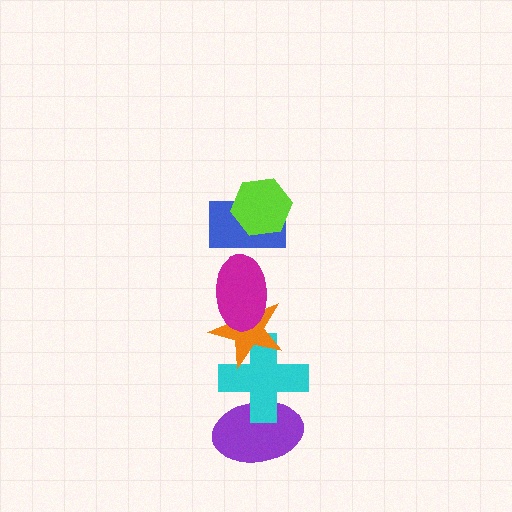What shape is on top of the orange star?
The magenta ellipse is on top of the orange star.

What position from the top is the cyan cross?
The cyan cross is 5th from the top.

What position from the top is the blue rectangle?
The blue rectangle is 2nd from the top.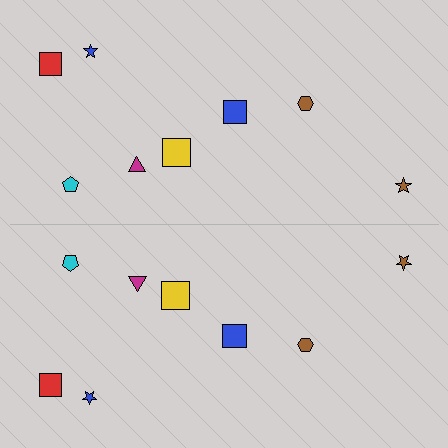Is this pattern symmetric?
Yes, this pattern has bilateral (reflection) symmetry.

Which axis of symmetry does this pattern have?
The pattern has a horizontal axis of symmetry running through the center of the image.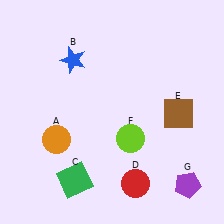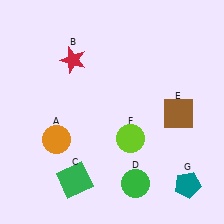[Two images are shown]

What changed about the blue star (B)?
In Image 1, B is blue. In Image 2, it changed to red.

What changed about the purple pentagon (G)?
In Image 1, G is purple. In Image 2, it changed to teal.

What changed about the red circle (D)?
In Image 1, D is red. In Image 2, it changed to green.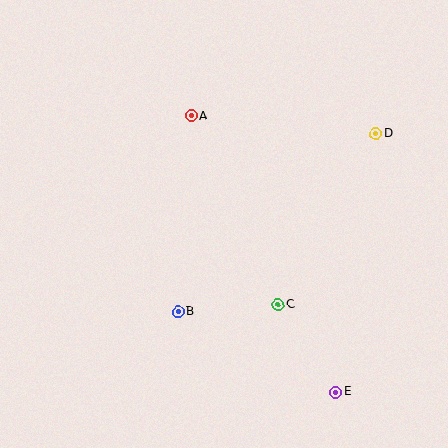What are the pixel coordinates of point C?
Point C is at (278, 305).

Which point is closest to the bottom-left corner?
Point B is closest to the bottom-left corner.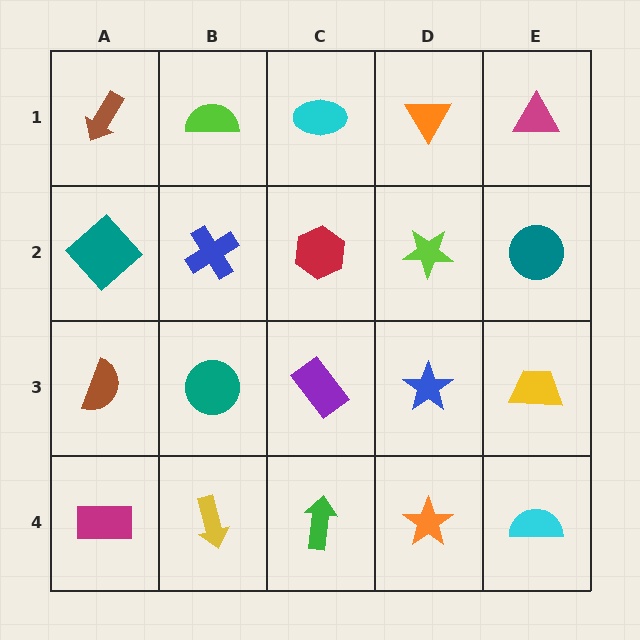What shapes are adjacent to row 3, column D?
A lime star (row 2, column D), an orange star (row 4, column D), a purple rectangle (row 3, column C), a yellow trapezoid (row 3, column E).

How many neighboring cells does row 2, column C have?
4.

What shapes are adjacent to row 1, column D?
A lime star (row 2, column D), a cyan ellipse (row 1, column C), a magenta triangle (row 1, column E).